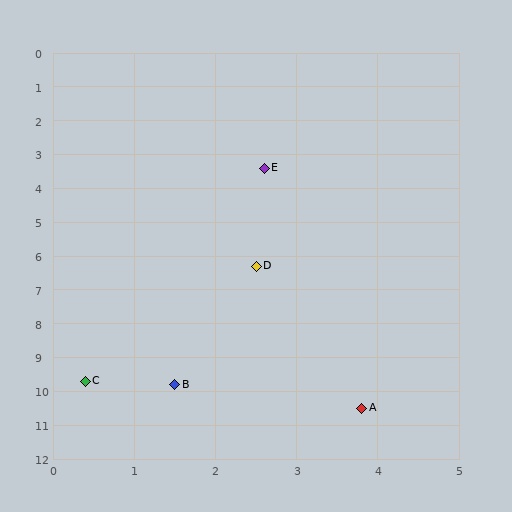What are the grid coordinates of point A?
Point A is at approximately (3.8, 10.5).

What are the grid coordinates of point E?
Point E is at approximately (2.6, 3.4).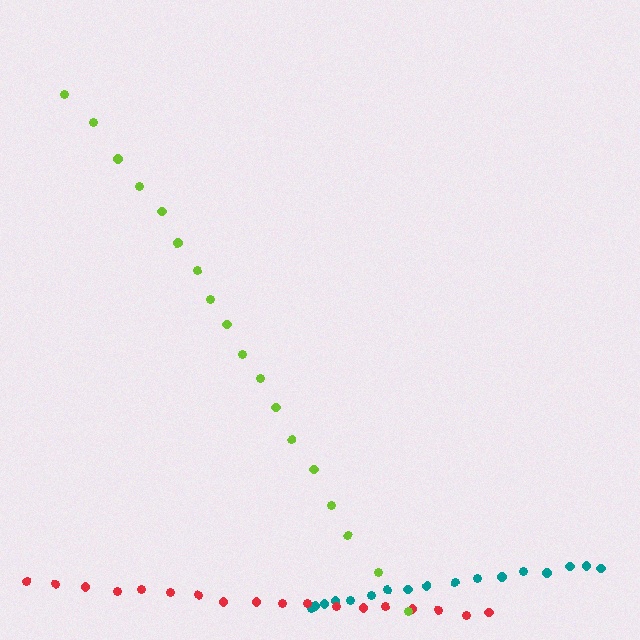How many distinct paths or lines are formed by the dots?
There are 3 distinct paths.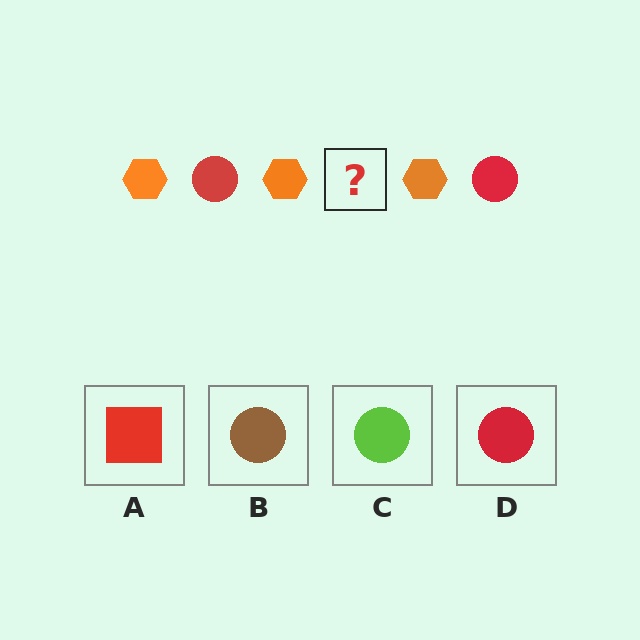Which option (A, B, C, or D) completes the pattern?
D.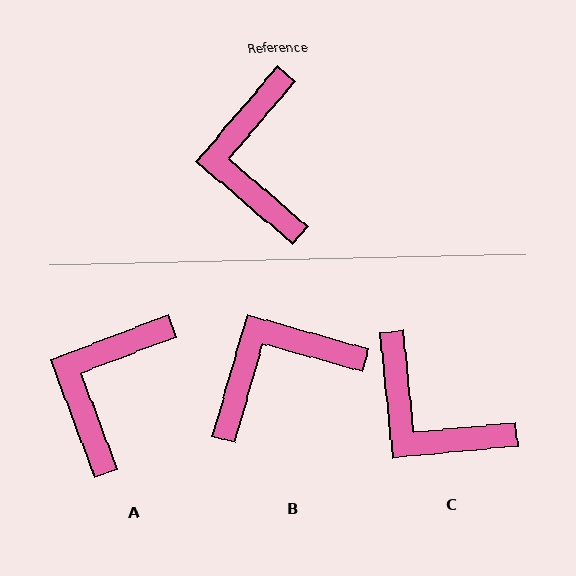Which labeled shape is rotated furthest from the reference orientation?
B, about 65 degrees away.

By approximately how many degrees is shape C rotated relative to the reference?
Approximately 46 degrees counter-clockwise.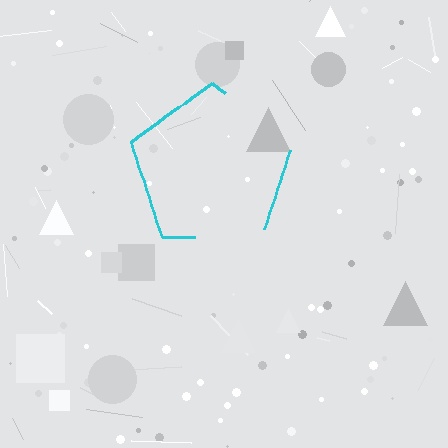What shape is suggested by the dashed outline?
The dashed outline suggests a pentagon.